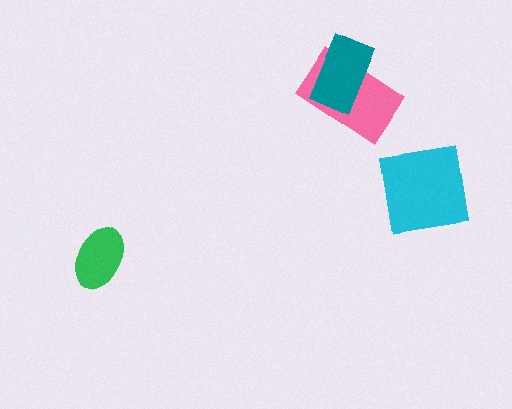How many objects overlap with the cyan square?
0 objects overlap with the cyan square.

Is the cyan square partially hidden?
No, no other shape covers it.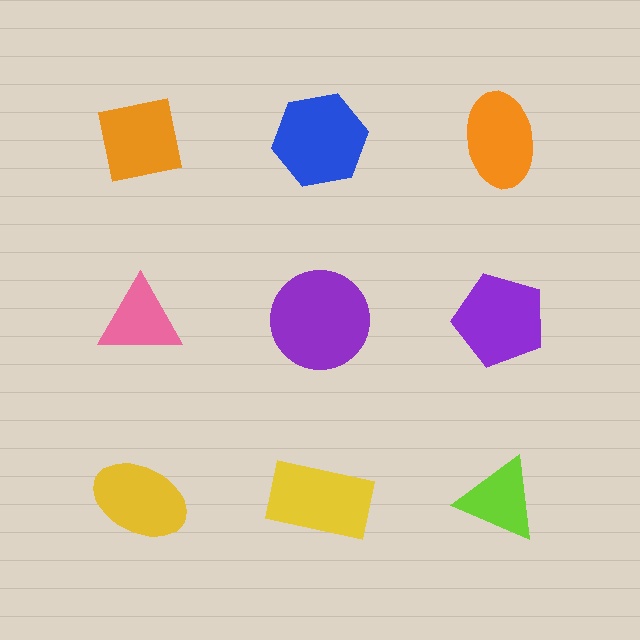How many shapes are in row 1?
3 shapes.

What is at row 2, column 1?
A pink triangle.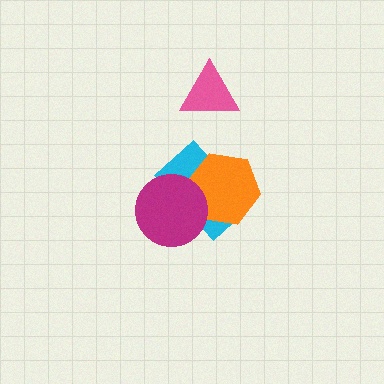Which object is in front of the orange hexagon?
The magenta circle is in front of the orange hexagon.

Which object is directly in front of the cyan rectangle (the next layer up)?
The orange hexagon is directly in front of the cyan rectangle.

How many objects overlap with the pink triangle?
0 objects overlap with the pink triangle.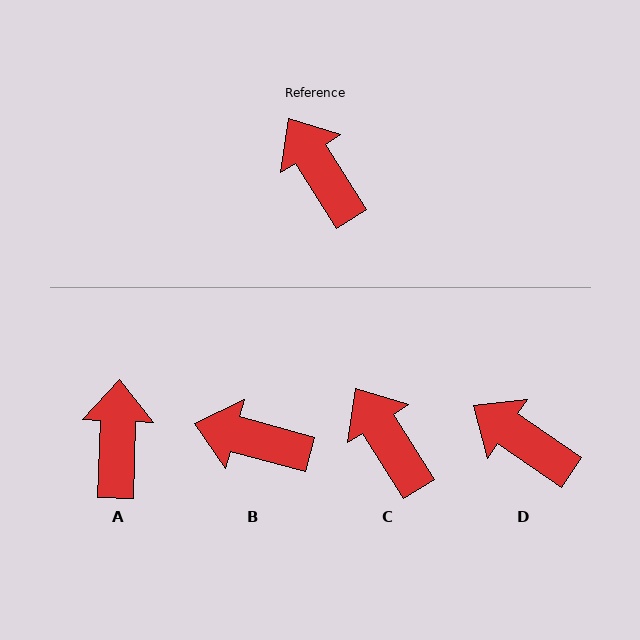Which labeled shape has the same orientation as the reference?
C.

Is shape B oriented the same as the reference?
No, it is off by about 43 degrees.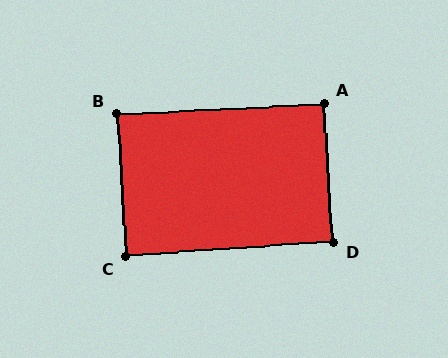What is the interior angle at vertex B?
Approximately 89 degrees (approximately right).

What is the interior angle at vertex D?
Approximately 91 degrees (approximately right).